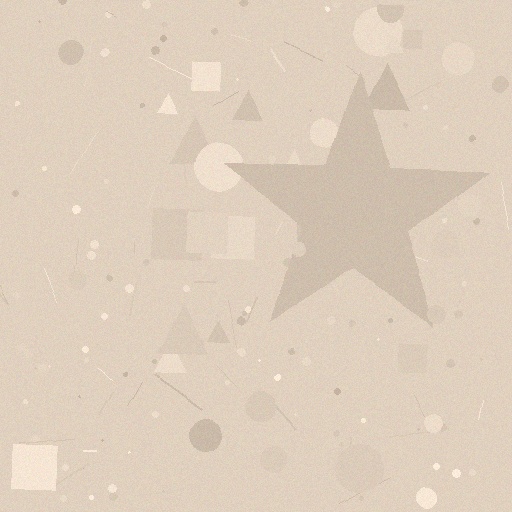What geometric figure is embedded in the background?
A star is embedded in the background.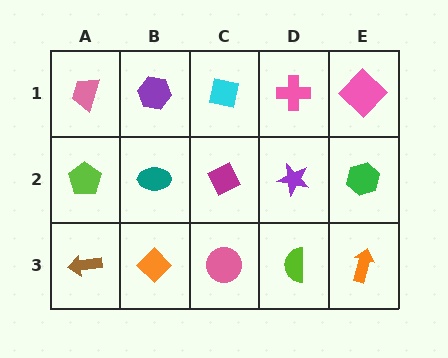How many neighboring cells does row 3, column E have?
2.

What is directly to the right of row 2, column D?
A green hexagon.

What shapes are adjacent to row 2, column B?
A purple hexagon (row 1, column B), an orange diamond (row 3, column B), a lime pentagon (row 2, column A), a magenta diamond (row 2, column C).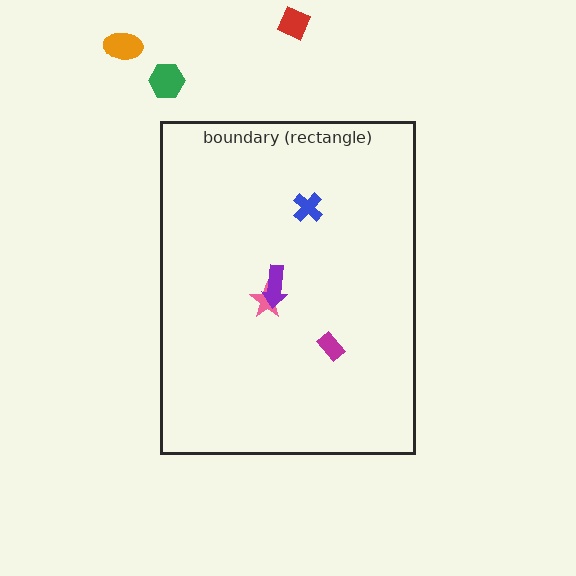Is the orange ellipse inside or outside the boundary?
Outside.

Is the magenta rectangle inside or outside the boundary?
Inside.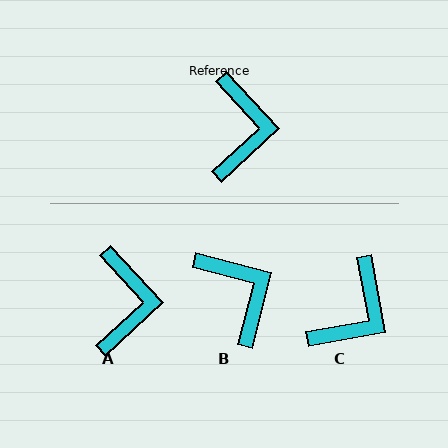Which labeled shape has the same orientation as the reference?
A.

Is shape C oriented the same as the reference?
No, it is off by about 32 degrees.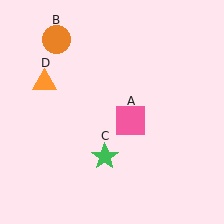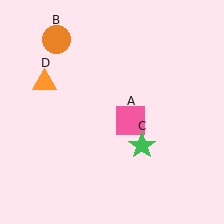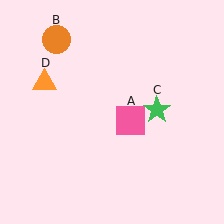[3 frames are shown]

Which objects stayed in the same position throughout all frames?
Pink square (object A) and orange circle (object B) and orange triangle (object D) remained stationary.